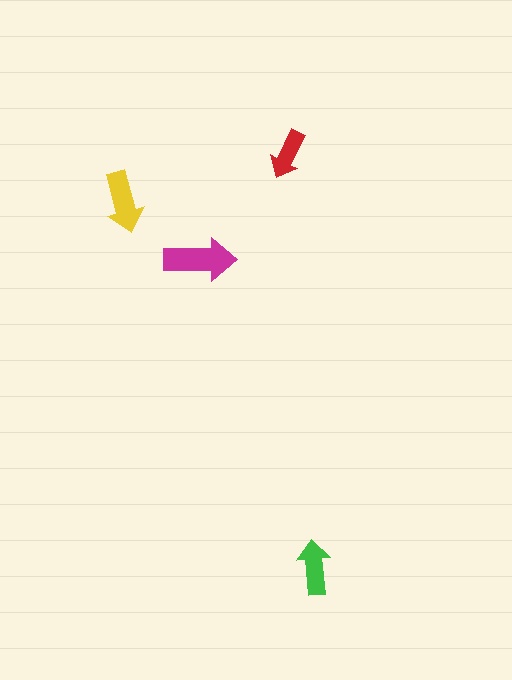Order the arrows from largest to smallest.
the magenta one, the yellow one, the green one, the red one.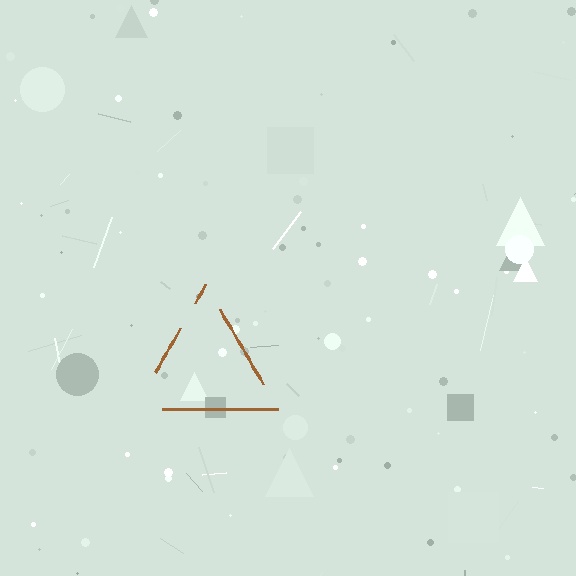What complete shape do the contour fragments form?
The contour fragments form a triangle.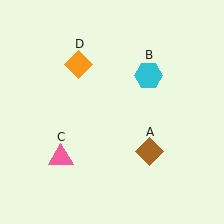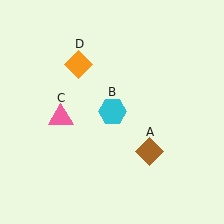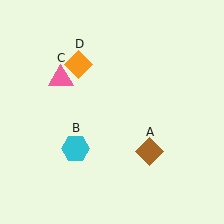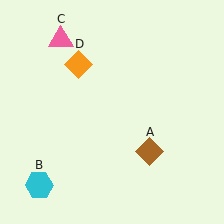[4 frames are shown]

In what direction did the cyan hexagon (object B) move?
The cyan hexagon (object B) moved down and to the left.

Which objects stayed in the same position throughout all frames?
Brown diamond (object A) and orange diamond (object D) remained stationary.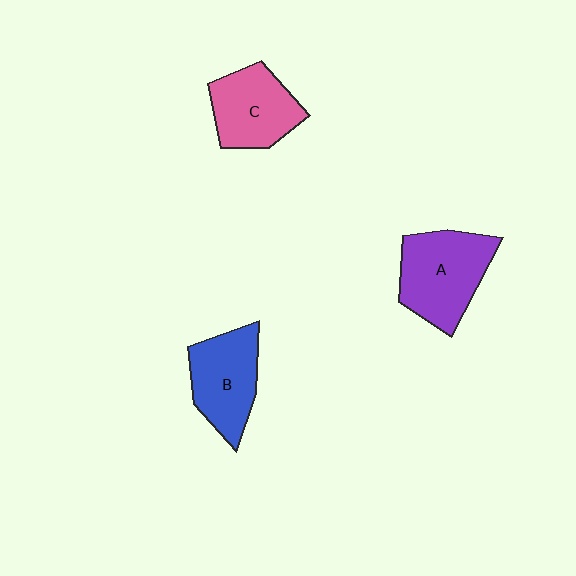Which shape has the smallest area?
Shape C (pink).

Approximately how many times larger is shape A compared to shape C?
Approximately 1.2 times.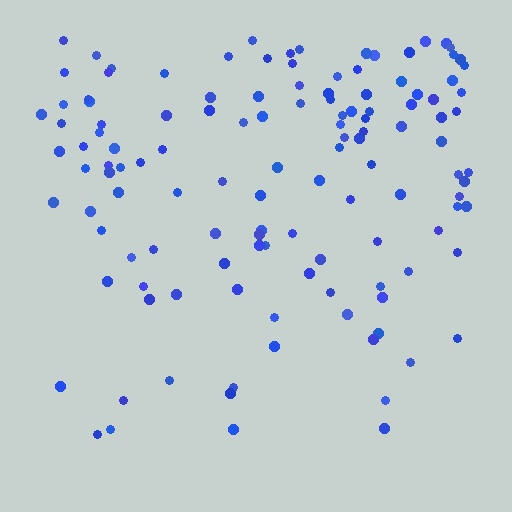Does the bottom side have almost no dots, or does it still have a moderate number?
Still a moderate number, just noticeably fewer than the top.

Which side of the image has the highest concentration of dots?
The top.